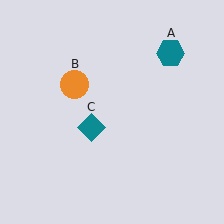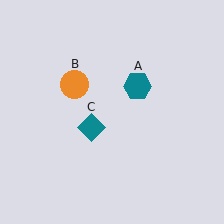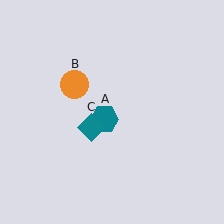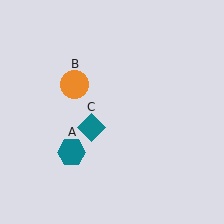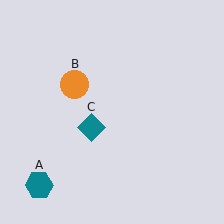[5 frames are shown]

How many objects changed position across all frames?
1 object changed position: teal hexagon (object A).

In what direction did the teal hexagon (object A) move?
The teal hexagon (object A) moved down and to the left.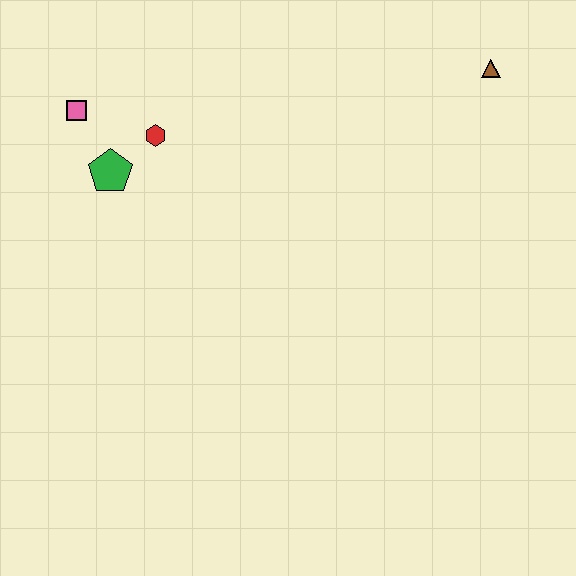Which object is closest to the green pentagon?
The red hexagon is closest to the green pentagon.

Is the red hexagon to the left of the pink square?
No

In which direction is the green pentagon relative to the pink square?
The green pentagon is below the pink square.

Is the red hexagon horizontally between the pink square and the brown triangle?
Yes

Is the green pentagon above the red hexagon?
No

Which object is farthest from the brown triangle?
The pink square is farthest from the brown triangle.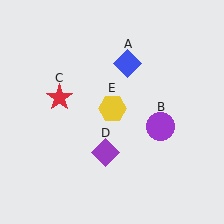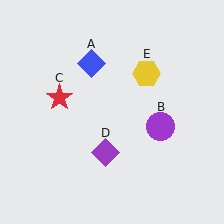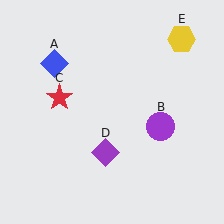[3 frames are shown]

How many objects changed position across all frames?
2 objects changed position: blue diamond (object A), yellow hexagon (object E).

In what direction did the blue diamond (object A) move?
The blue diamond (object A) moved left.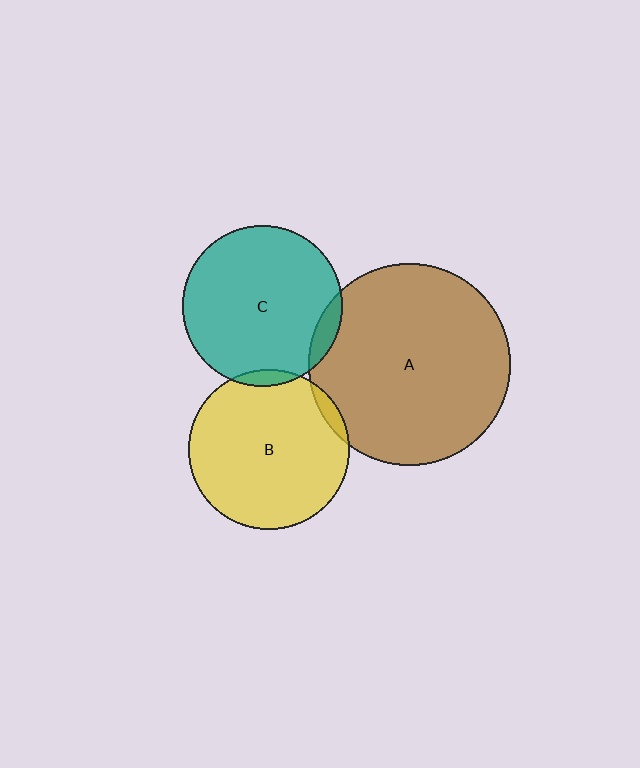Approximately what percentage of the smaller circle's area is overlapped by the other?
Approximately 5%.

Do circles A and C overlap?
Yes.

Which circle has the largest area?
Circle A (brown).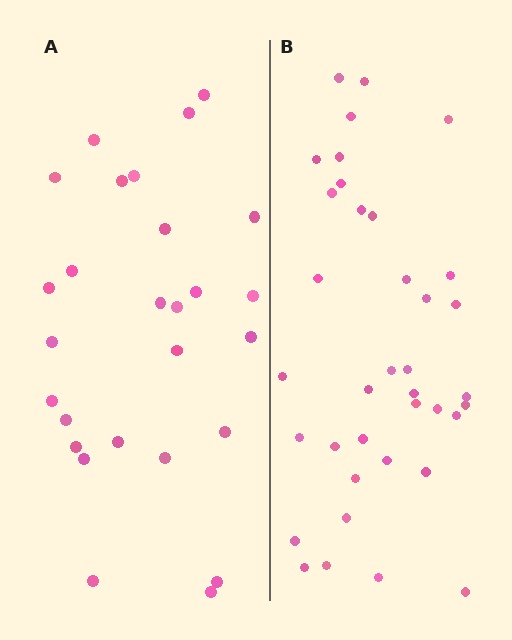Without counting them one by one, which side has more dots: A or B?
Region B (the right region) has more dots.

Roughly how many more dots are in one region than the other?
Region B has roughly 10 or so more dots than region A.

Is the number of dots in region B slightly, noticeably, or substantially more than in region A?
Region B has noticeably more, but not dramatically so. The ratio is roughly 1.4 to 1.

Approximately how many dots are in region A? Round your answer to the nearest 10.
About 30 dots. (The exact count is 27, which rounds to 30.)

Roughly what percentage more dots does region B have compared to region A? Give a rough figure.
About 35% more.